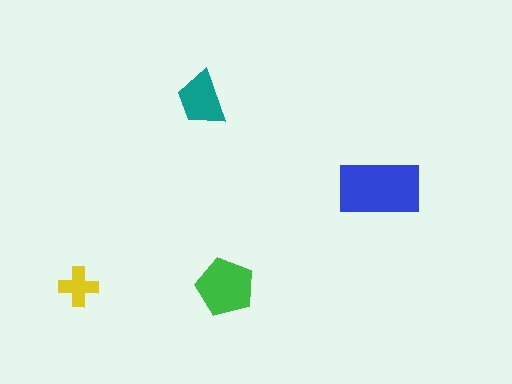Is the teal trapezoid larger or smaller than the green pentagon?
Smaller.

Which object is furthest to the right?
The blue rectangle is rightmost.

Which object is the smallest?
The yellow cross.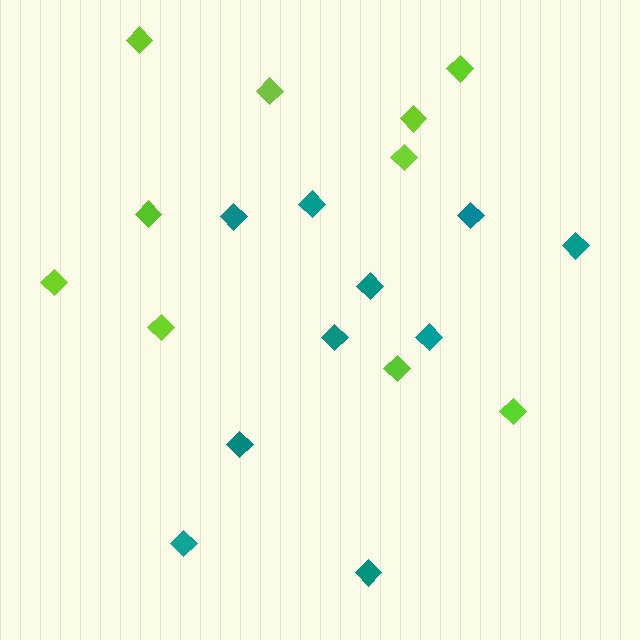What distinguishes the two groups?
There are 2 groups: one group of lime diamonds (10) and one group of teal diamonds (10).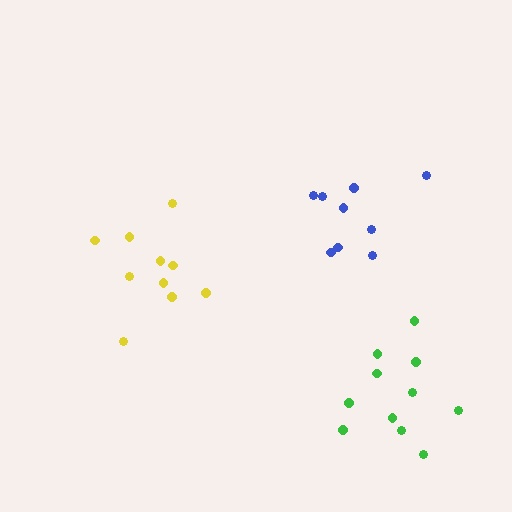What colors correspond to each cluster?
The clusters are colored: blue, green, yellow.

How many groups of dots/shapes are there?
There are 3 groups.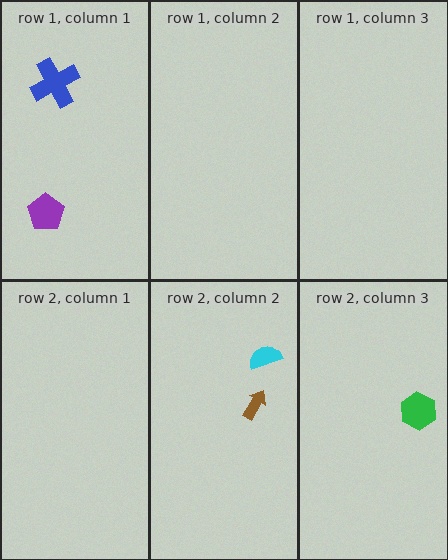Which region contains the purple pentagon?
The row 1, column 1 region.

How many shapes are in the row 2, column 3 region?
1.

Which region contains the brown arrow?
The row 2, column 2 region.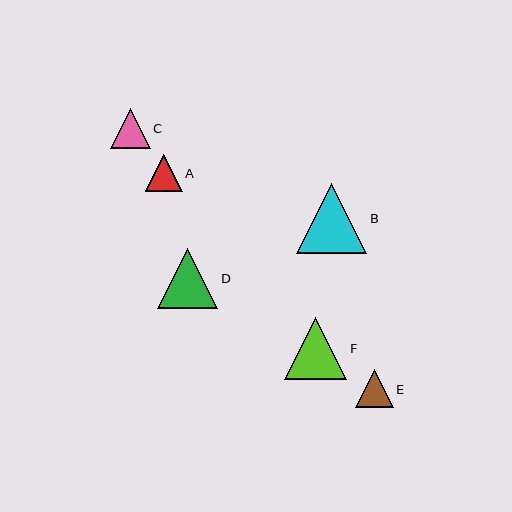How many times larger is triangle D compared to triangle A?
Triangle D is approximately 1.6 times the size of triangle A.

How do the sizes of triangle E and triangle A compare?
Triangle E and triangle A are approximately the same size.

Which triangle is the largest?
Triangle B is the largest with a size of approximately 70 pixels.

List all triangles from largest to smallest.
From largest to smallest: B, F, D, C, E, A.